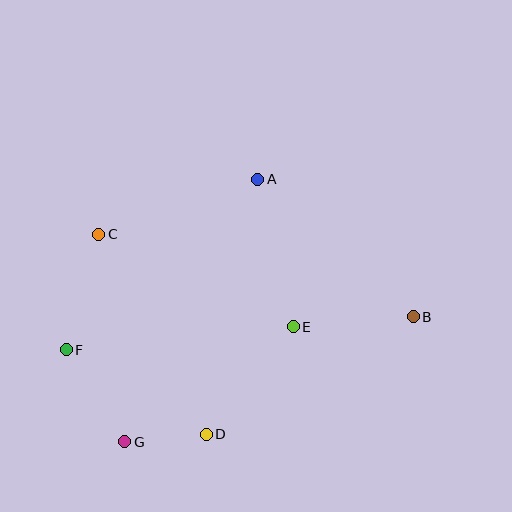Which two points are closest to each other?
Points D and G are closest to each other.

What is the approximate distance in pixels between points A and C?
The distance between A and C is approximately 168 pixels.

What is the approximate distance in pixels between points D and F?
The distance between D and F is approximately 164 pixels.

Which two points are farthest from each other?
Points B and F are farthest from each other.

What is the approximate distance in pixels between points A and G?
The distance between A and G is approximately 294 pixels.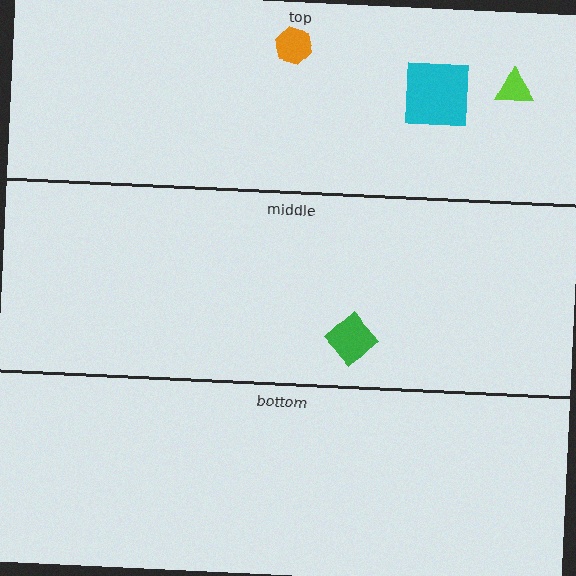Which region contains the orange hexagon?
The top region.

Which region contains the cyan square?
The top region.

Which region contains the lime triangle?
The top region.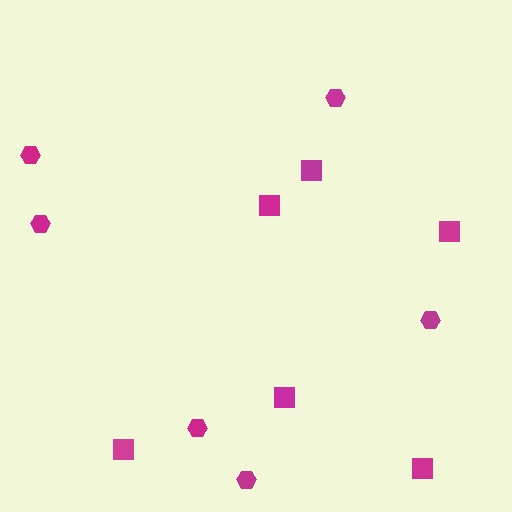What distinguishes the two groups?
There are 2 groups: one group of hexagons (6) and one group of squares (6).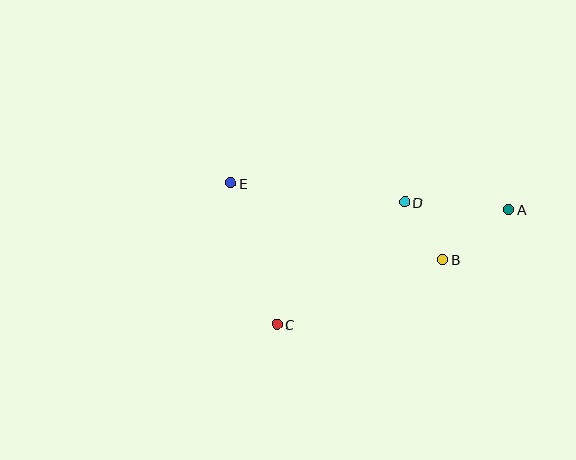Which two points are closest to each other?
Points B and D are closest to each other.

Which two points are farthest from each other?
Points A and E are farthest from each other.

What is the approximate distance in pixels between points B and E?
The distance between B and E is approximately 225 pixels.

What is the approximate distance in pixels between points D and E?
The distance between D and E is approximately 175 pixels.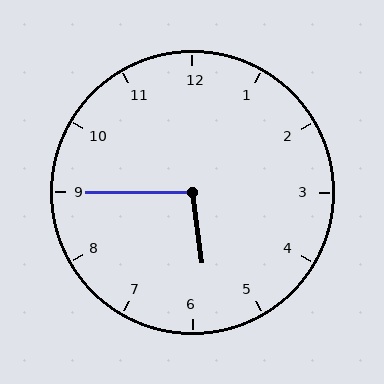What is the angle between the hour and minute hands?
Approximately 98 degrees.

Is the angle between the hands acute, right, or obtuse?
It is obtuse.